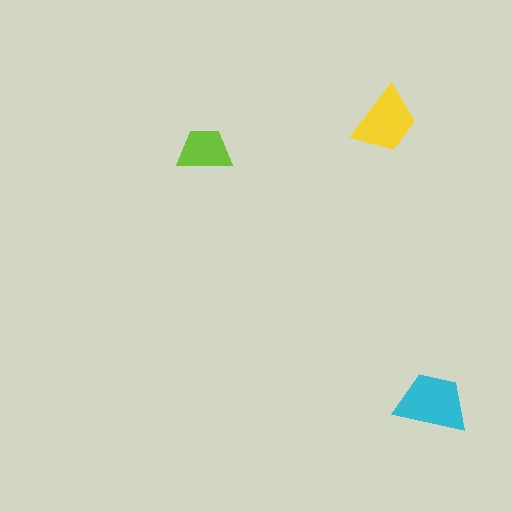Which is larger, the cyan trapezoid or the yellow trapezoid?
The cyan one.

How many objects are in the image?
There are 3 objects in the image.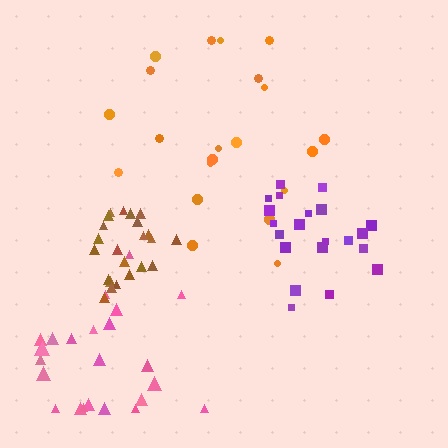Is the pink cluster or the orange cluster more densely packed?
Pink.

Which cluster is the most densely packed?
Brown.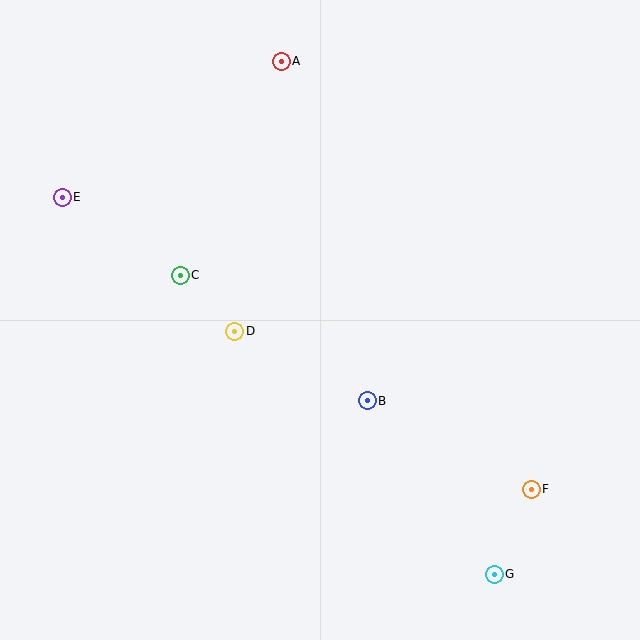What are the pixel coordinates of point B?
Point B is at (367, 401).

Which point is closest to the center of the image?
Point D at (235, 331) is closest to the center.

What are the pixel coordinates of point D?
Point D is at (235, 331).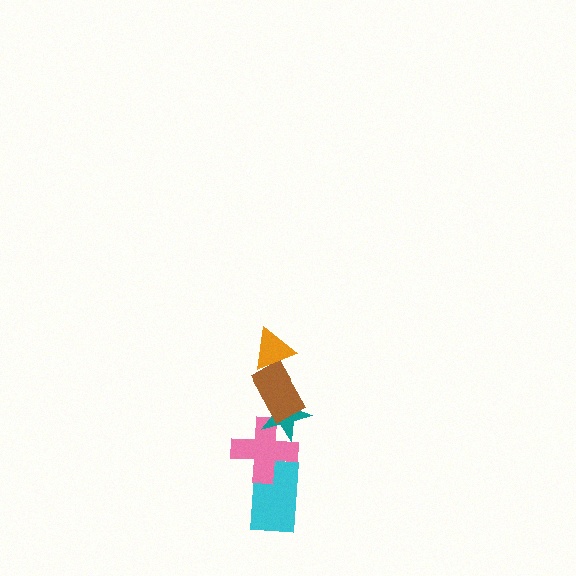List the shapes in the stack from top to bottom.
From top to bottom: the orange triangle, the brown rectangle, the teal star, the pink cross, the cyan rectangle.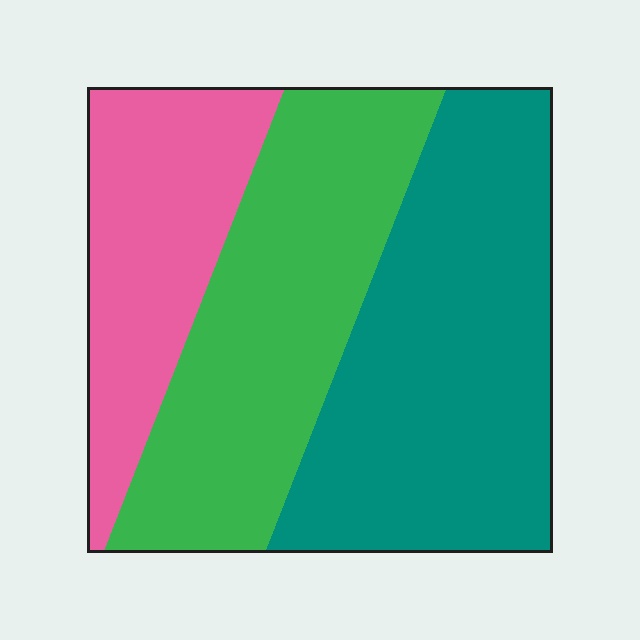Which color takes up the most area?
Teal, at roughly 40%.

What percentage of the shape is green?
Green covers 35% of the shape.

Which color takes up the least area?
Pink, at roughly 25%.